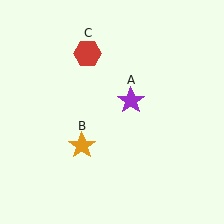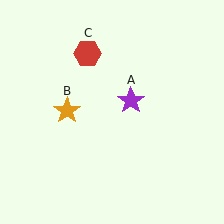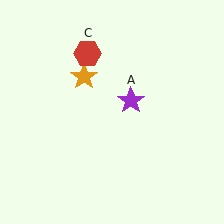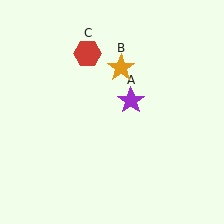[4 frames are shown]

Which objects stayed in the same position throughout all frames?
Purple star (object A) and red hexagon (object C) remained stationary.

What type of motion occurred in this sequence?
The orange star (object B) rotated clockwise around the center of the scene.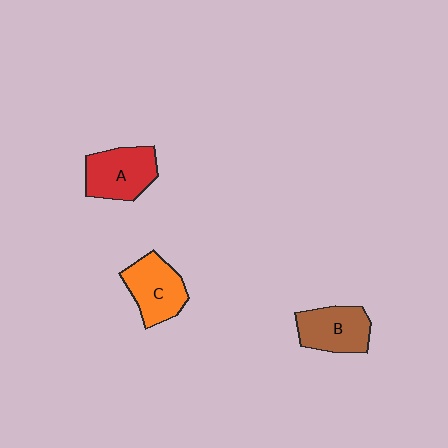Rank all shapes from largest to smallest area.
From largest to smallest: A (red), C (orange), B (brown).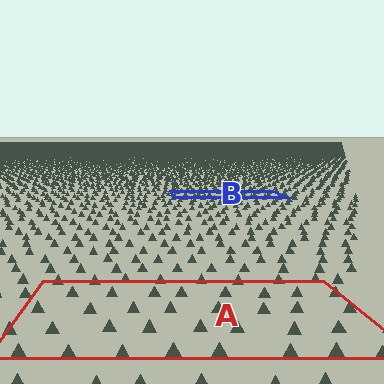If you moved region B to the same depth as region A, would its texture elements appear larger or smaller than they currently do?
They would appear larger. At a closer depth, the same texture elements are projected at a bigger on-screen size.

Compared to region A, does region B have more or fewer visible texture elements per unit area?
Region B has more texture elements per unit area — they are packed more densely because it is farther away.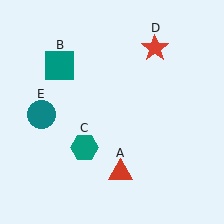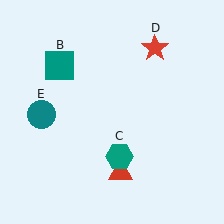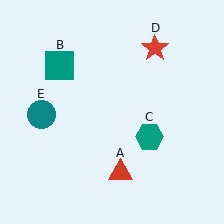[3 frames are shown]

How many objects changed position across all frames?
1 object changed position: teal hexagon (object C).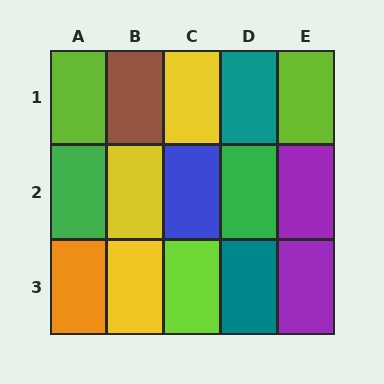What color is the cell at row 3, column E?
Purple.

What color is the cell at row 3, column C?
Lime.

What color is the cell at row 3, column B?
Yellow.